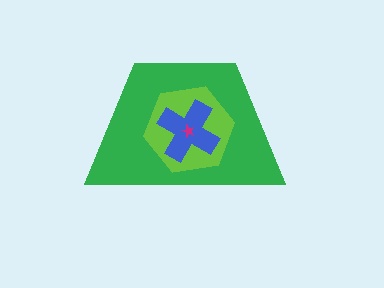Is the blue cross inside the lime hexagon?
Yes.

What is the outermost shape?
The green trapezoid.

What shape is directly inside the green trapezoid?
The lime hexagon.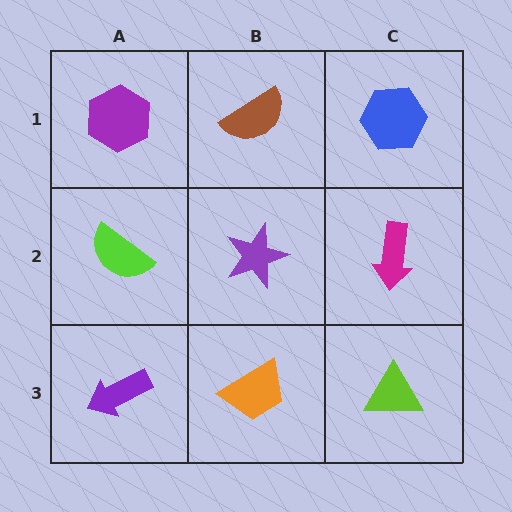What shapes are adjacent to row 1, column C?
A magenta arrow (row 2, column C), a brown semicircle (row 1, column B).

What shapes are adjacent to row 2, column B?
A brown semicircle (row 1, column B), an orange trapezoid (row 3, column B), a lime semicircle (row 2, column A), a magenta arrow (row 2, column C).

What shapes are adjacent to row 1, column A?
A lime semicircle (row 2, column A), a brown semicircle (row 1, column B).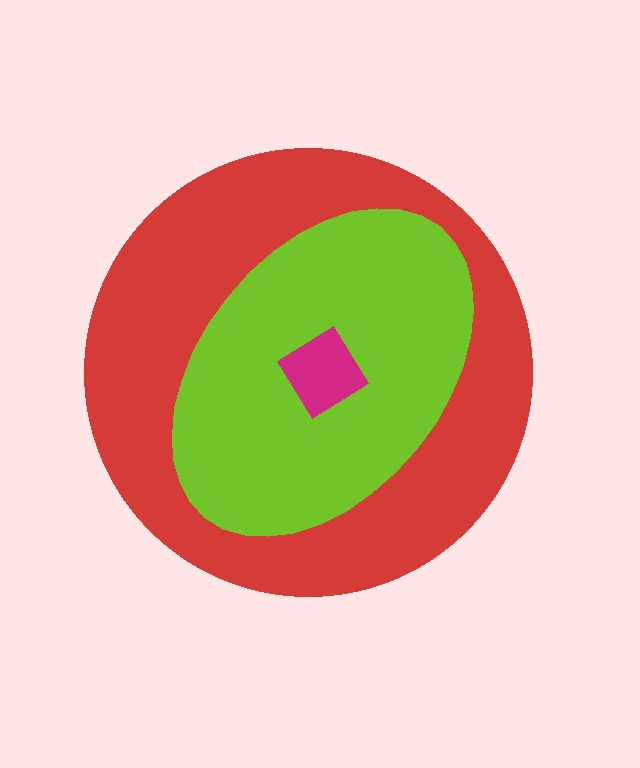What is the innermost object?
The magenta diamond.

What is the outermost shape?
The red circle.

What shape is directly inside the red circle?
The lime ellipse.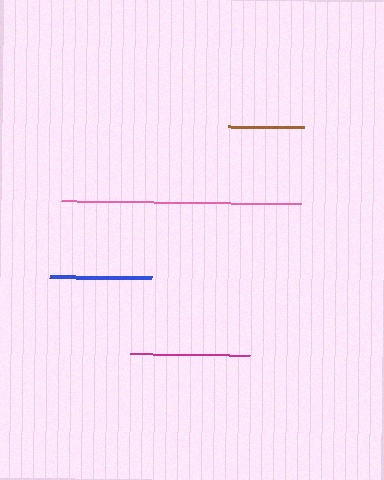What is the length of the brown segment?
The brown segment is approximately 76 pixels long.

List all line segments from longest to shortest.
From longest to shortest: pink, magenta, blue, brown.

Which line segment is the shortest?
The brown line is the shortest at approximately 76 pixels.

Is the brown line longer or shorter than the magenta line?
The magenta line is longer than the brown line.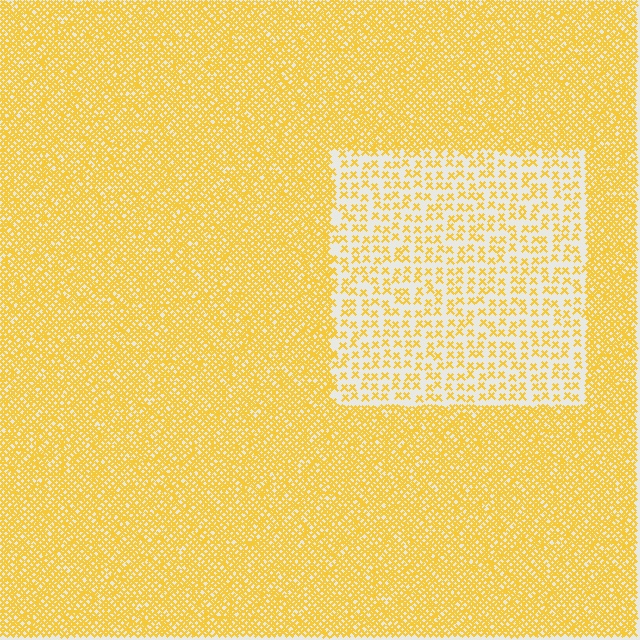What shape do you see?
I see a rectangle.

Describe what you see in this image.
The image contains small yellow elements arranged at two different densities. A rectangle-shaped region is visible where the elements are less densely packed than the surrounding area.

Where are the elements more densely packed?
The elements are more densely packed outside the rectangle boundary.